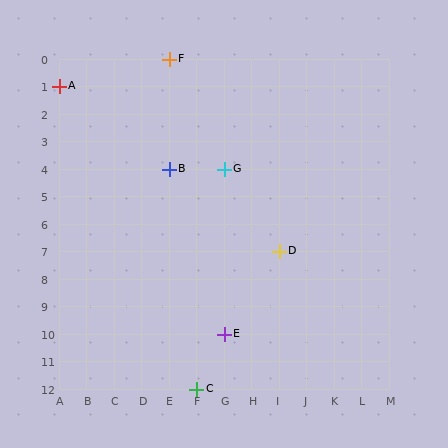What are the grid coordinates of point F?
Point F is at grid coordinates (E, 0).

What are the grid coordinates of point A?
Point A is at grid coordinates (A, 1).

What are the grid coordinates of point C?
Point C is at grid coordinates (F, 12).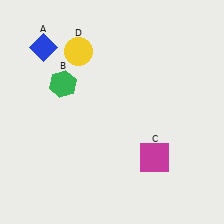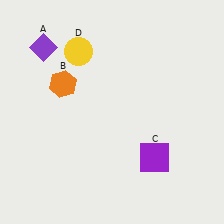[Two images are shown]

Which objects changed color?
A changed from blue to purple. B changed from green to orange. C changed from magenta to purple.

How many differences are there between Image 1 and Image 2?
There are 3 differences between the two images.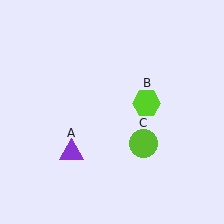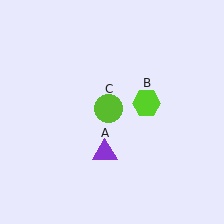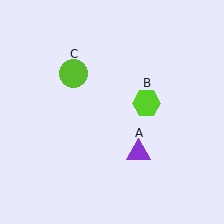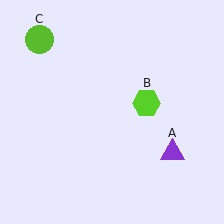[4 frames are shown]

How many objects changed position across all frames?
2 objects changed position: purple triangle (object A), lime circle (object C).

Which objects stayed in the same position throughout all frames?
Lime hexagon (object B) remained stationary.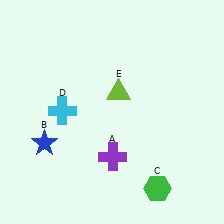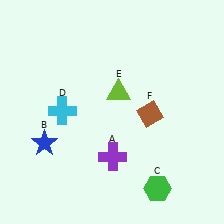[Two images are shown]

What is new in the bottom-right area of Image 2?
A brown diamond (F) was added in the bottom-right area of Image 2.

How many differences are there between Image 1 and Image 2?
There is 1 difference between the two images.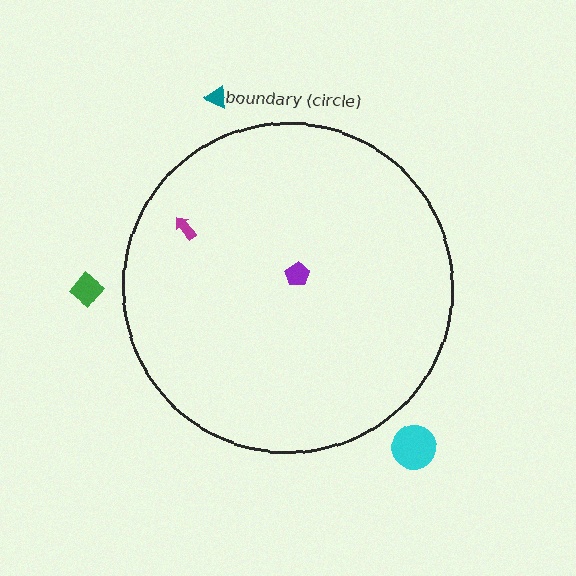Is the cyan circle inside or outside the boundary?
Outside.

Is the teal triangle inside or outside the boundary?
Outside.